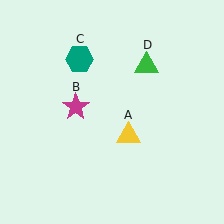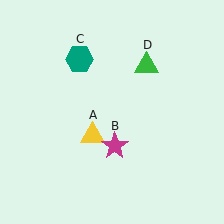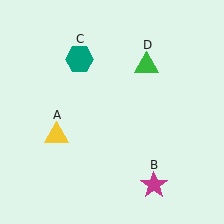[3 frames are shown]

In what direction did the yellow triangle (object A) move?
The yellow triangle (object A) moved left.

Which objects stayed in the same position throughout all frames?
Teal hexagon (object C) and green triangle (object D) remained stationary.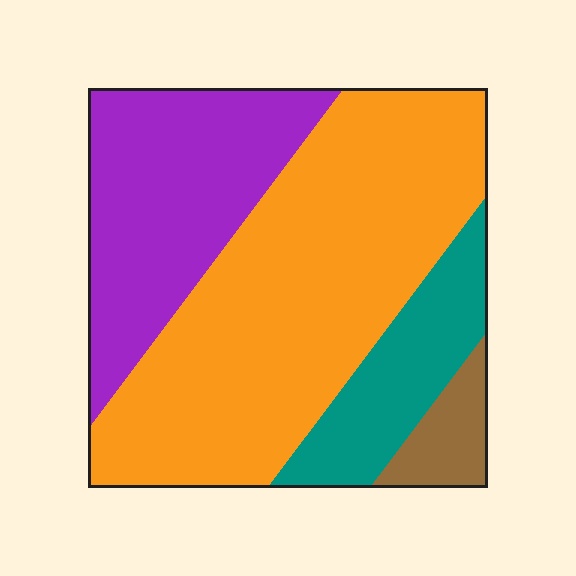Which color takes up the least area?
Brown, at roughly 5%.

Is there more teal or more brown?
Teal.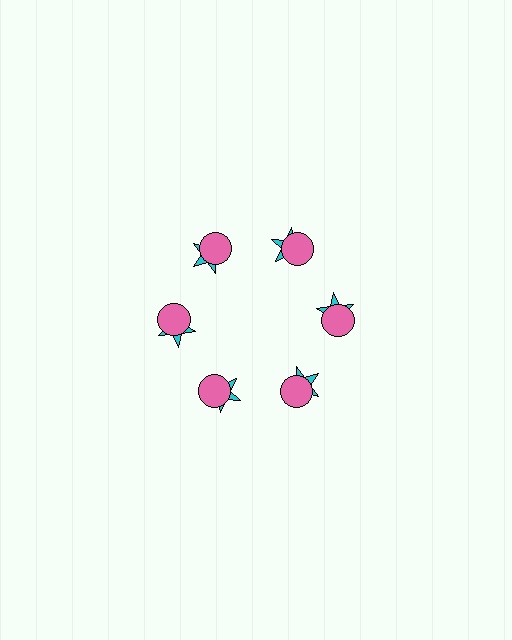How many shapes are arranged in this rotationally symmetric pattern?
There are 12 shapes, arranged in 6 groups of 2.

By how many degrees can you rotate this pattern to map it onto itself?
The pattern maps onto itself every 60 degrees of rotation.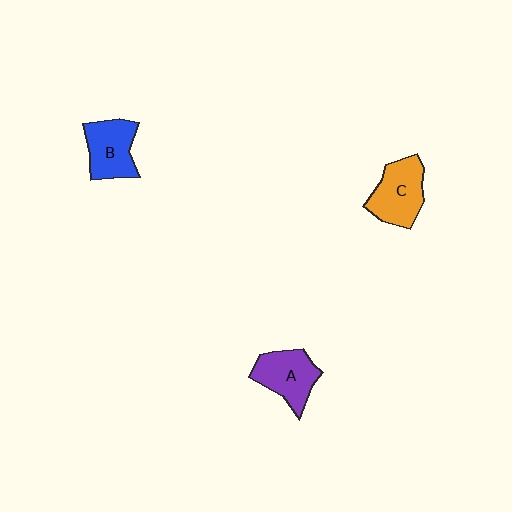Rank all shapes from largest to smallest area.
From largest to smallest: C (orange), A (purple), B (blue).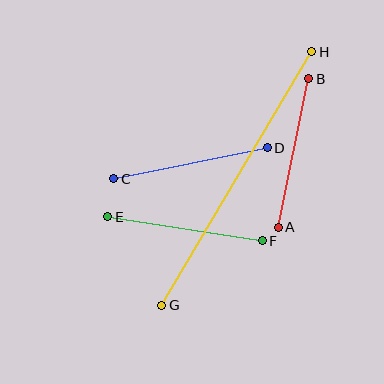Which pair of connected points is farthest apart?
Points G and H are farthest apart.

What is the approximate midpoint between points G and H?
The midpoint is at approximately (237, 179) pixels.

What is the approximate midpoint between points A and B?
The midpoint is at approximately (294, 153) pixels.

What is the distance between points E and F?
The distance is approximately 156 pixels.